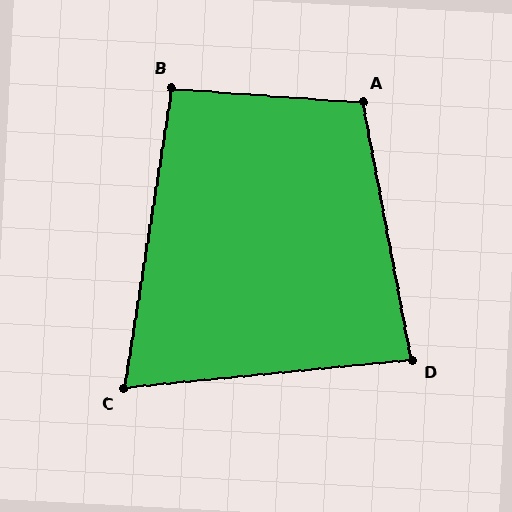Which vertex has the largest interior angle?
A, at approximately 105 degrees.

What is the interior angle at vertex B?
Approximately 95 degrees (obtuse).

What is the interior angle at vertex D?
Approximately 85 degrees (acute).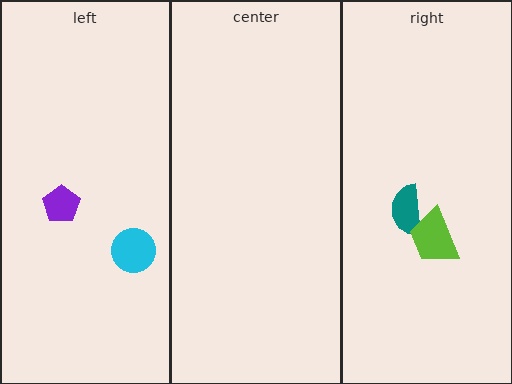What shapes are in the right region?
The teal semicircle, the lime trapezoid.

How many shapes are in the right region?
2.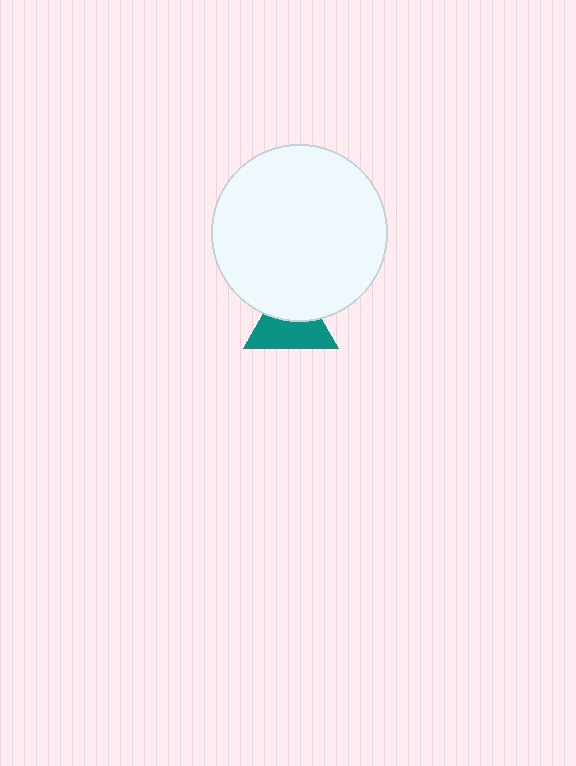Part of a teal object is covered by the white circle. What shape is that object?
It is a triangle.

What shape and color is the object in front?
The object in front is a white circle.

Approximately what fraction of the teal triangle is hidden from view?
Roughly 42% of the teal triangle is hidden behind the white circle.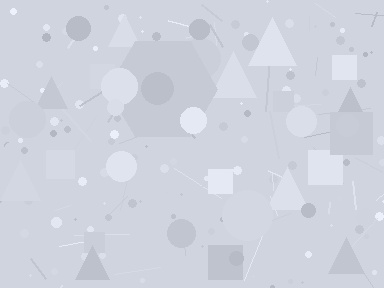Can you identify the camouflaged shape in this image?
The camouflaged shape is a hexagon.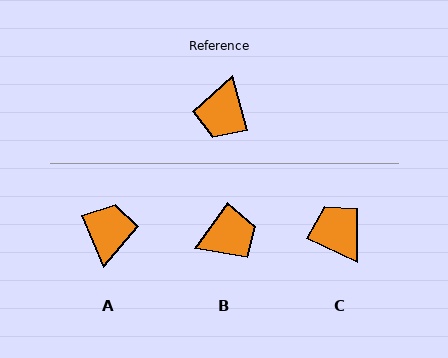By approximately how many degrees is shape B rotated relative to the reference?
Approximately 128 degrees counter-clockwise.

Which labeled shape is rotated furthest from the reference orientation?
A, about 172 degrees away.